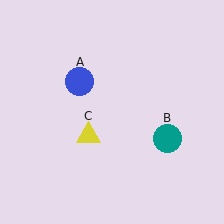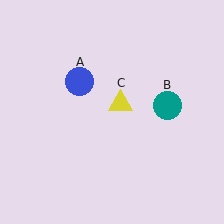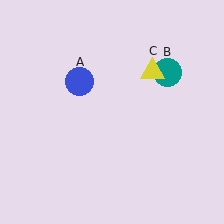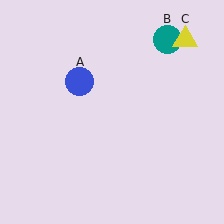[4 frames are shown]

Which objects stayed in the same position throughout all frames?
Blue circle (object A) remained stationary.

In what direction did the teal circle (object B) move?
The teal circle (object B) moved up.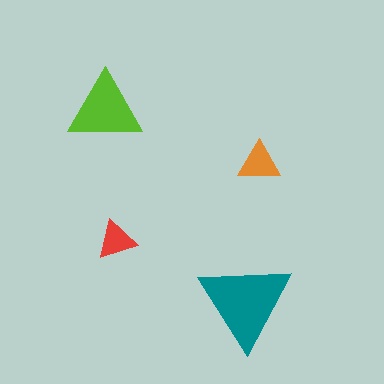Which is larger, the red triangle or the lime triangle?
The lime one.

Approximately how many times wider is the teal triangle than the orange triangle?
About 2 times wider.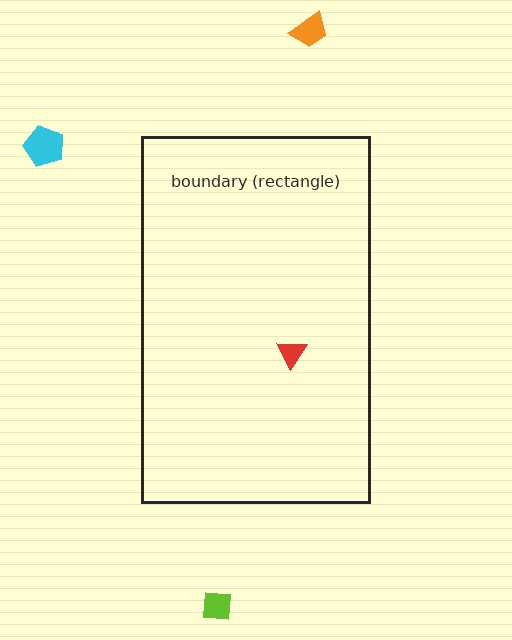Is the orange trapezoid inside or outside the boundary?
Outside.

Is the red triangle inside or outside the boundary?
Inside.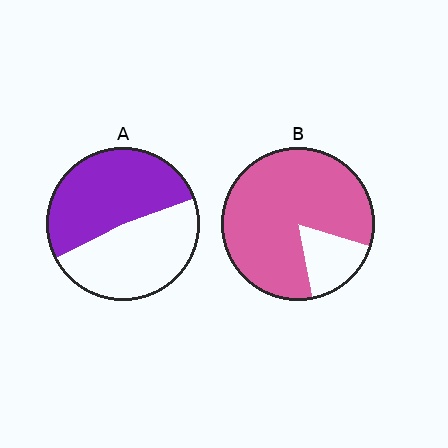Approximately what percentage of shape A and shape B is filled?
A is approximately 50% and B is approximately 85%.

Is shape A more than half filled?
Roughly half.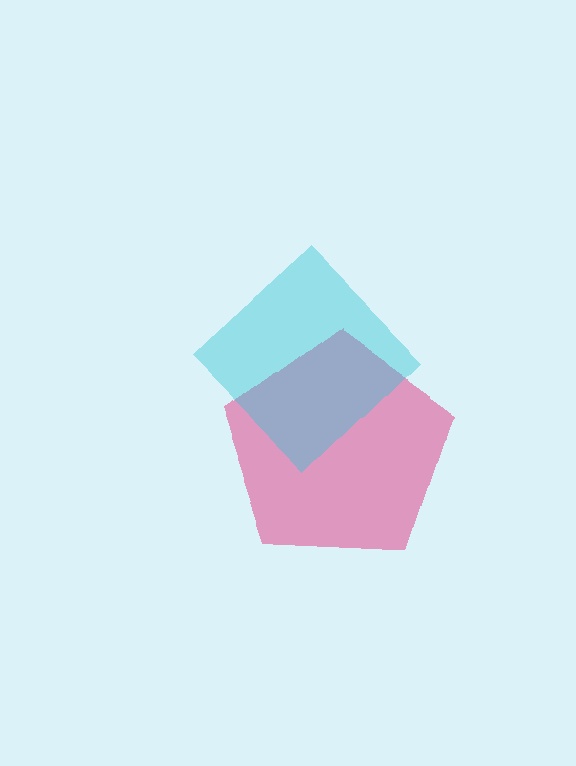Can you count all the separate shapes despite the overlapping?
Yes, there are 2 separate shapes.